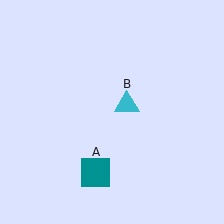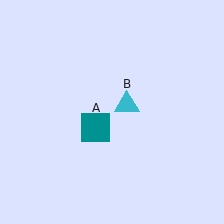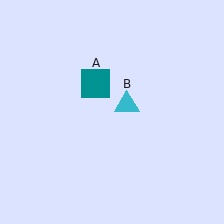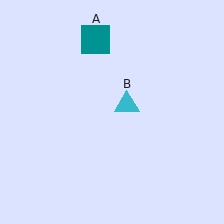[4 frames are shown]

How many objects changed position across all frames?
1 object changed position: teal square (object A).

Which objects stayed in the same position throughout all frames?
Cyan triangle (object B) remained stationary.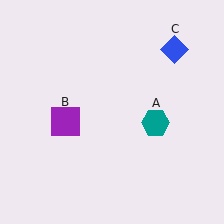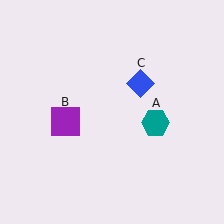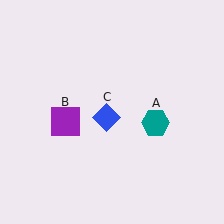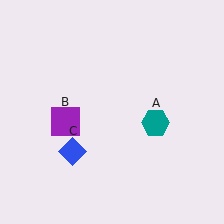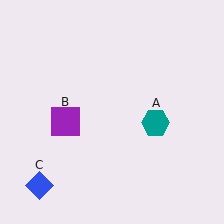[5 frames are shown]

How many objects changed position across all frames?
1 object changed position: blue diamond (object C).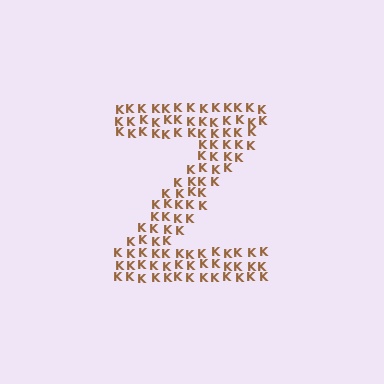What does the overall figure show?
The overall figure shows the letter Z.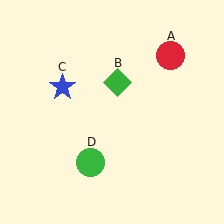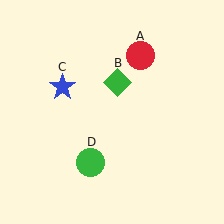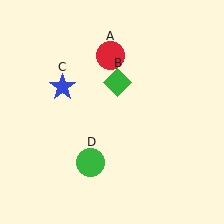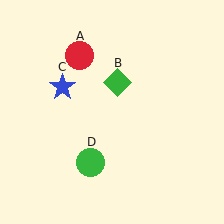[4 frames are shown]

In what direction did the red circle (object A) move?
The red circle (object A) moved left.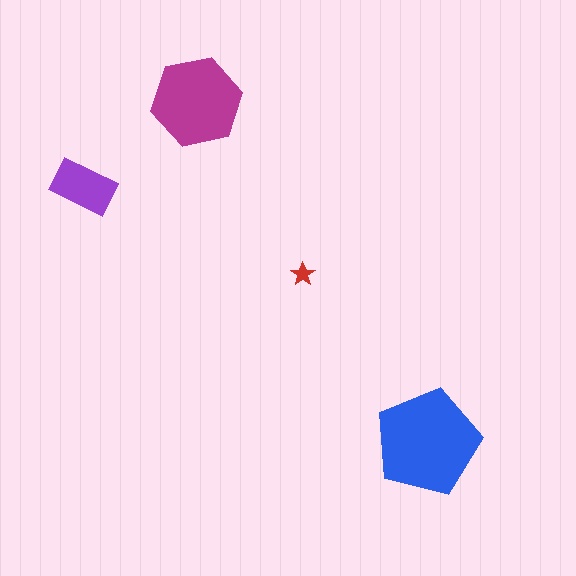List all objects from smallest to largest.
The red star, the purple rectangle, the magenta hexagon, the blue pentagon.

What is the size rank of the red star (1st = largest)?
4th.